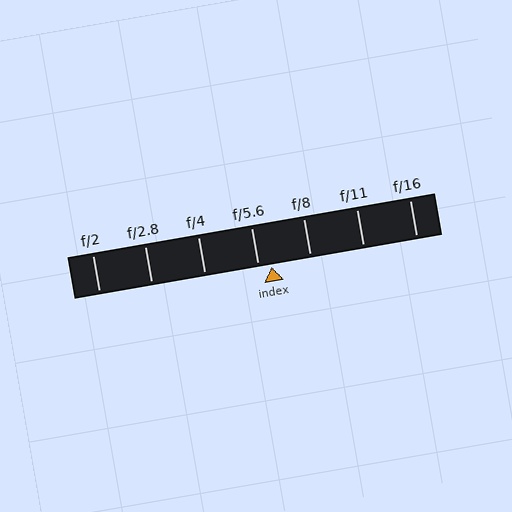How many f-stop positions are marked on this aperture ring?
There are 7 f-stop positions marked.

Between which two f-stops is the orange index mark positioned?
The index mark is between f/5.6 and f/8.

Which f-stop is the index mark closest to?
The index mark is closest to f/5.6.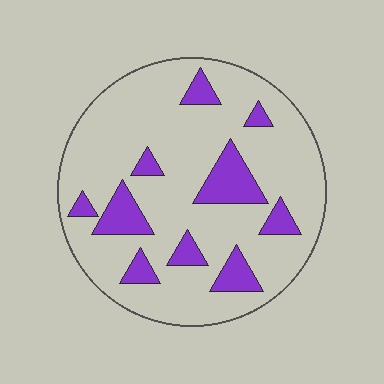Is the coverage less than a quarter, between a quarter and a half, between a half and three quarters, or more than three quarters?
Less than a quarter.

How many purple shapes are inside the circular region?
10.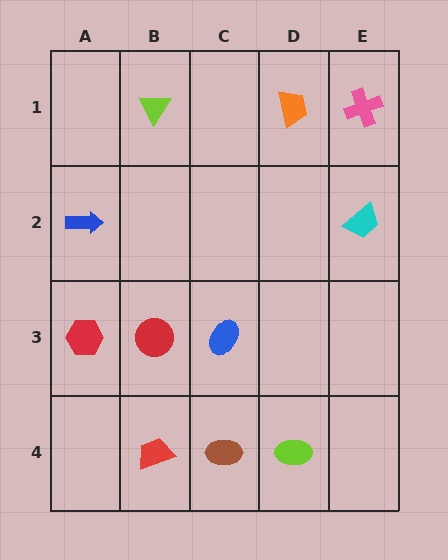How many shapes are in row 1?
3 shapes.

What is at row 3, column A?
A red hexagon.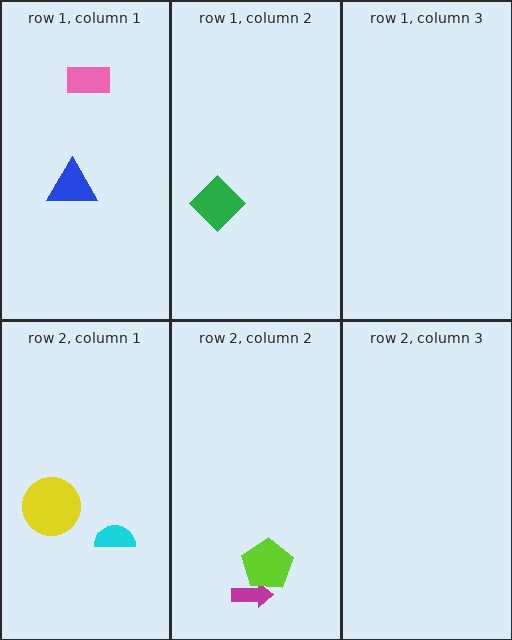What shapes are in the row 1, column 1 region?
The pink rectangle, the blue triangle.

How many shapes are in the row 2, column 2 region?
2.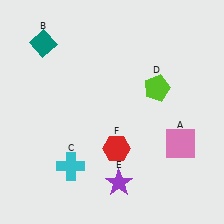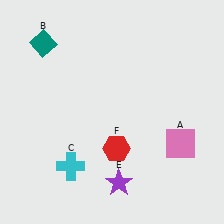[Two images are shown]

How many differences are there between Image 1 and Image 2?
There is 1 difference between the two images.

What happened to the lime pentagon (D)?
The lime pentagon (D) was removed in Image 2. It was in the top-right area of Image 1.